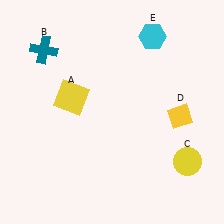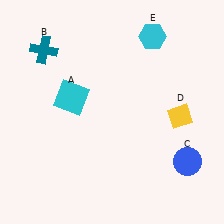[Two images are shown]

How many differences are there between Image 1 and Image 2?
There are 2 differences between the two images.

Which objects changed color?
A changed from yellow to cyan. C changed from yellow to blue.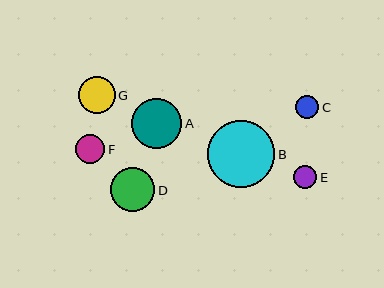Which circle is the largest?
Circle B is the largest with a size of approximately 68 pixels.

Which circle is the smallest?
Circle E is the smallest with a size of approximately 23 pixels.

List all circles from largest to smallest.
From largest to smallest: B, A, D, G, F, C, E.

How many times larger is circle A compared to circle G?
Circle A is approximately 1.4 times the size of circle G.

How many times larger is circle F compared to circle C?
Circle F is approximately 1.3 times the size of circle C.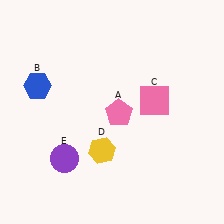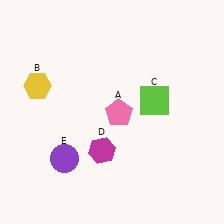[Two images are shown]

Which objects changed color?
B changed from blue to yellow. C changed from pink to lime. D changed from yellow to magenta.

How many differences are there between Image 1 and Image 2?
There are 3 differences between the two images.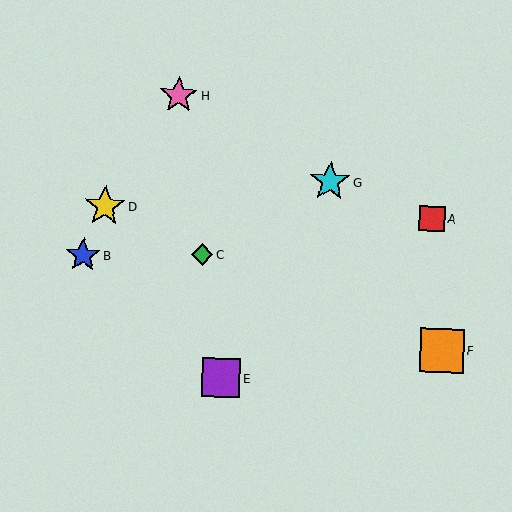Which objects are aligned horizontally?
Objects A, D are aligned horizontally.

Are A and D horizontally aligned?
Yes, both are at y≈219.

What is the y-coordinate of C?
Object C is at y≈254.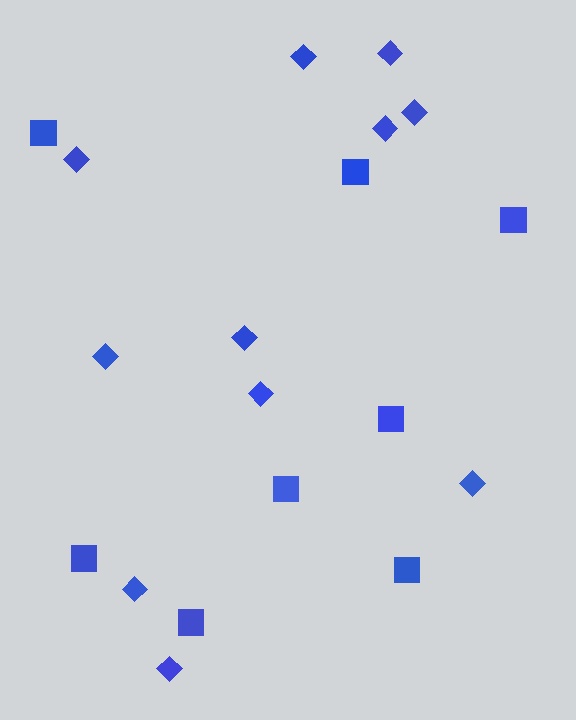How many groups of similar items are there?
There are 2 groups: one group of diamonds (11) and one group of squares (8).